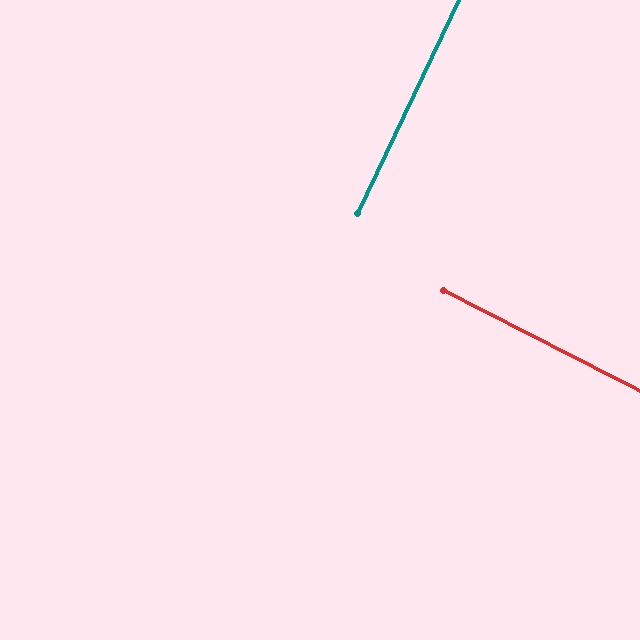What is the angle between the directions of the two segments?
Approximately 88 degrees.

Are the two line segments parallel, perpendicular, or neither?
Perpendicular — they meet at approximately 88°.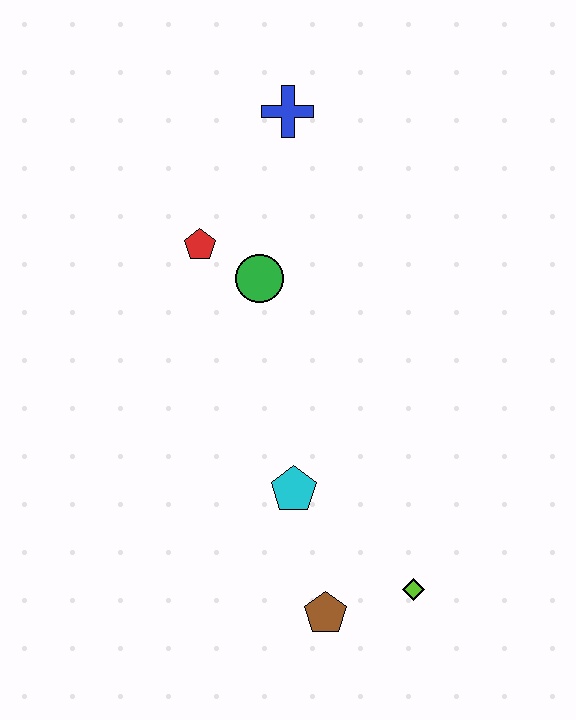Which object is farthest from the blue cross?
The brown pentagon is farthest from the blue cross.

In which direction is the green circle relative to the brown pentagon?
The green circle is above the brown pentagon.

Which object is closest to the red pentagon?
The green circle is closest to the red pentagon.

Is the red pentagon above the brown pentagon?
Yes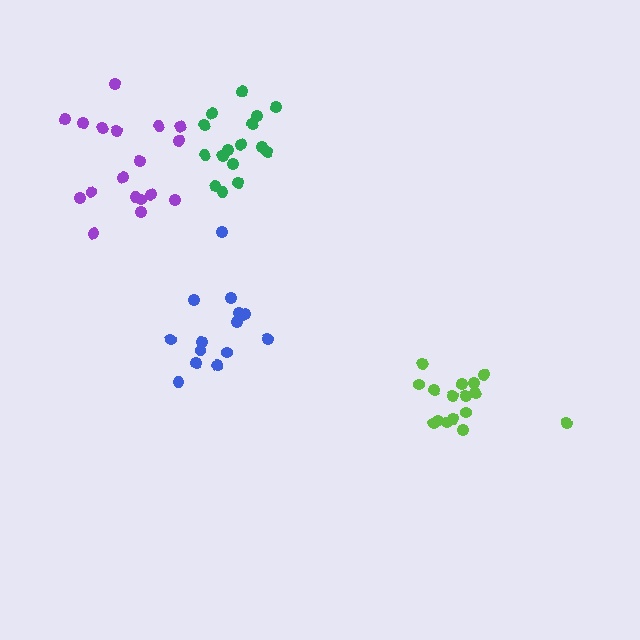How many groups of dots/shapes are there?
There are 4 groups.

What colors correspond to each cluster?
The clusters are colored: green, lime, purple, blue.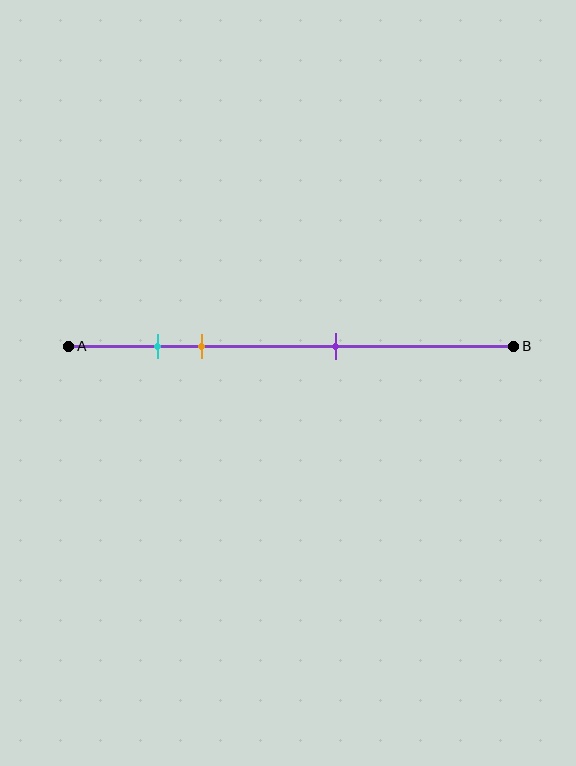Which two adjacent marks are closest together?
The cyan and orange marks are the closest adjacent pair.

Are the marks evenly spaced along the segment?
No, the marks are not evenly spaced.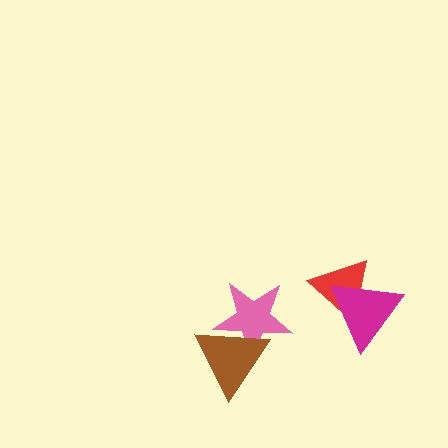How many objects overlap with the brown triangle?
1 object overlaps with the brown triangle.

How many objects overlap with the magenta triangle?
1 object overlaps with the magenta triangle.